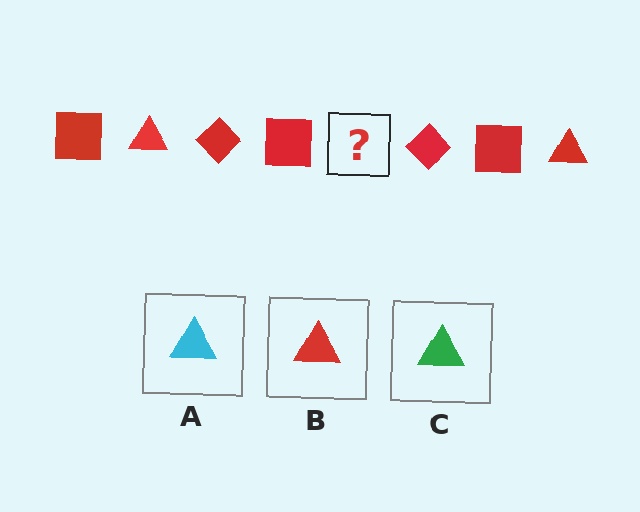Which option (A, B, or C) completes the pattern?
B.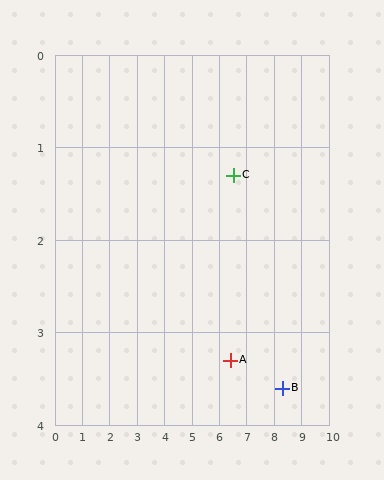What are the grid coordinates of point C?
Point C is at approximately (6.5, 1.3).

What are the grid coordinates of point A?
Point A is at approximately (6.4, 3.3).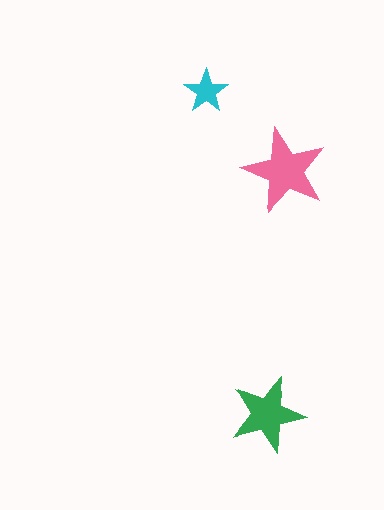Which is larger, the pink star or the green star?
The pink one.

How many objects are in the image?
There are 3 objects in the image.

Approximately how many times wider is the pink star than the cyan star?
About 2 times wider.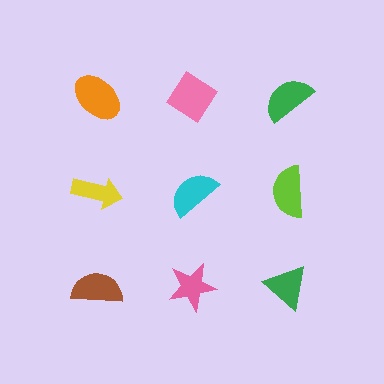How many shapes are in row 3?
3 shapes.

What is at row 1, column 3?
A green semicircle.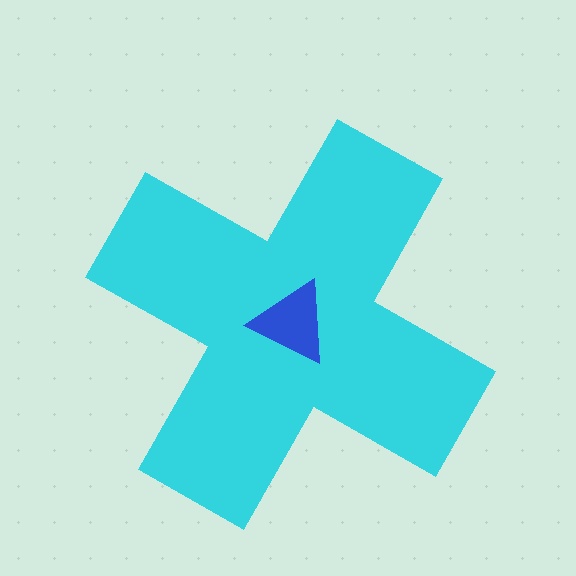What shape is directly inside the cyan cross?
The blue triangle.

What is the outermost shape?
The cyan cross.